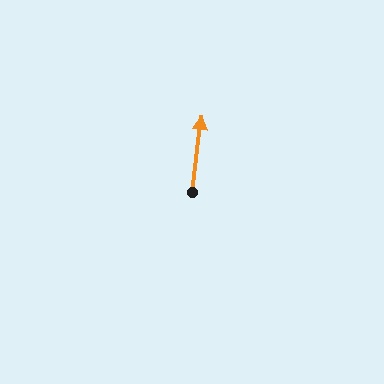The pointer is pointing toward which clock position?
Roughly 12 o'clock.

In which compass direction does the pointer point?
North.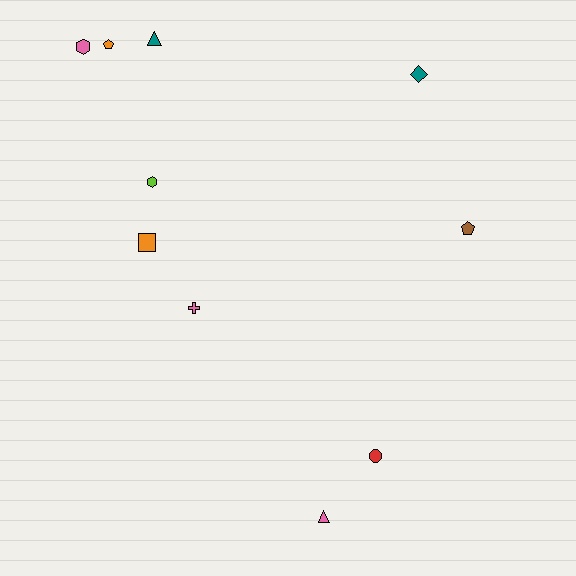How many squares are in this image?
There is 1 square.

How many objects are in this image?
There are 10 objects.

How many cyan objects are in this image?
There are no cyan objects.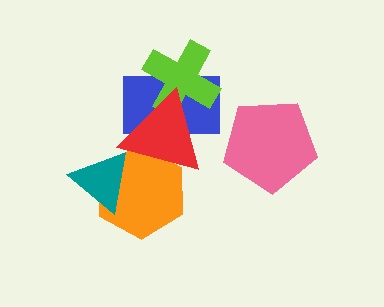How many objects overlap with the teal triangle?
2 objects overlap with the teal triangle.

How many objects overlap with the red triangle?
4 objects overlap with the red triangle.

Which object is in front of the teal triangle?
The red triangle is in front of the teal triangle.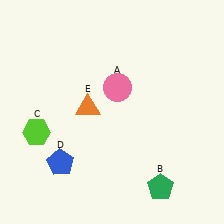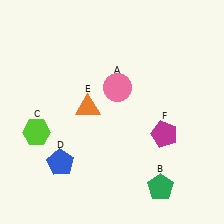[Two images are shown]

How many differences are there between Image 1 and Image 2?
There is 1 difference between the two images.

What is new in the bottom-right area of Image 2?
A magenta pentagon (F) was added in the bottom-right area of Image 2.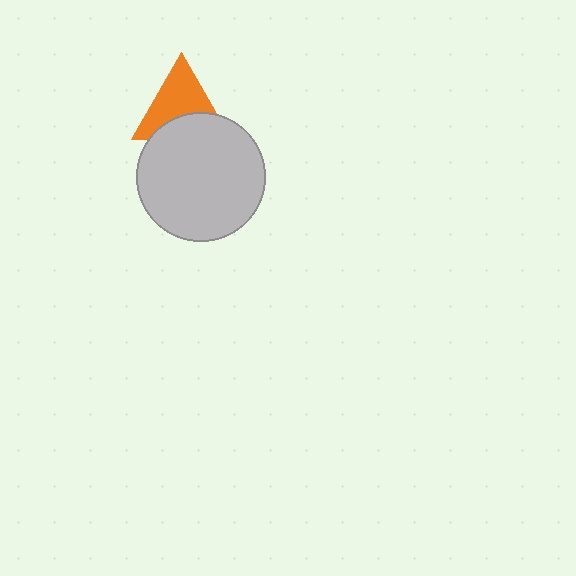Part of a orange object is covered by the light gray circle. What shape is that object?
It is a triangle.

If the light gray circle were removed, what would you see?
You would see the complete orange triangle.